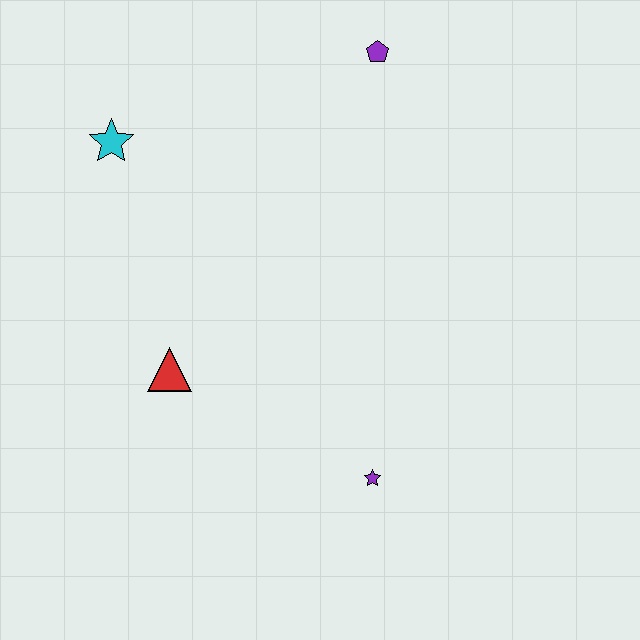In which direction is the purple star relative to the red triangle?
The purple star is to the right of the red triangle.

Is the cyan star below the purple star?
No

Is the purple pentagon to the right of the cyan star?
Yes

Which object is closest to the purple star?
The red triangle is closest to the purple star.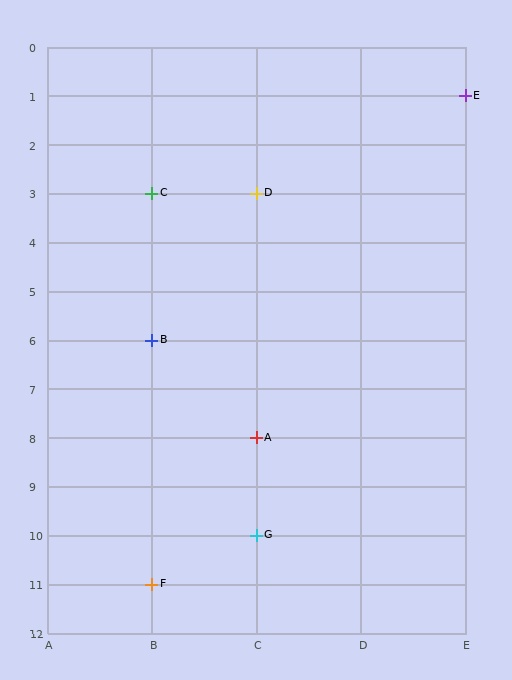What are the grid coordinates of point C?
Point C is at grid coordinates (B, 3).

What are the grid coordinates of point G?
Point G is at grid coordinates (C, 10).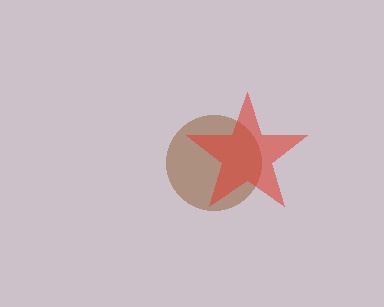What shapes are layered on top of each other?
The layered shapes are: a brown circle, a red star.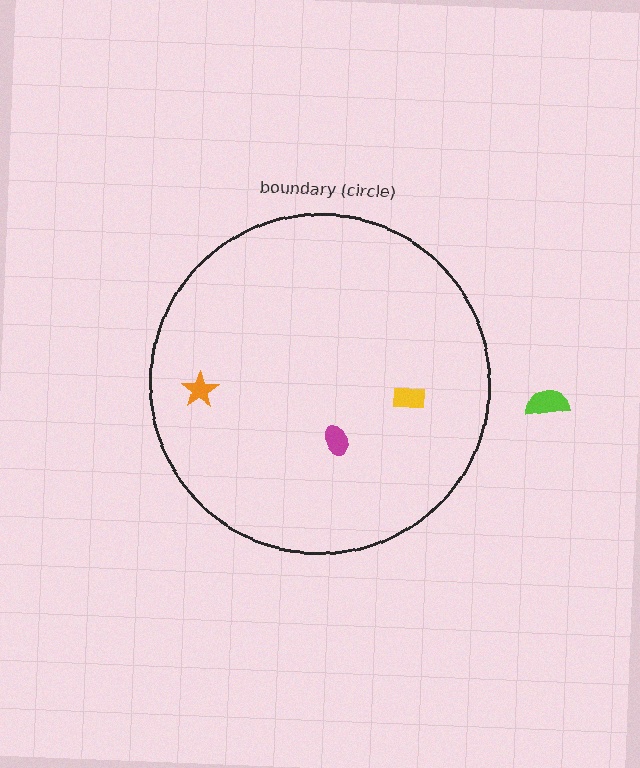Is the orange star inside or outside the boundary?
Inside.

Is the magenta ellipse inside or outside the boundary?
Inside.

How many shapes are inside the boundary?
3 inside, 1 outside.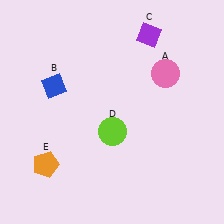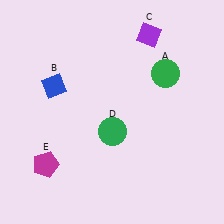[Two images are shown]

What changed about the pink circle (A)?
In Image 1, A is pink. In Image 2, it changed to green.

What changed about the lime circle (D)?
In Image 1, D is lime. In Image 2, it changed to green.